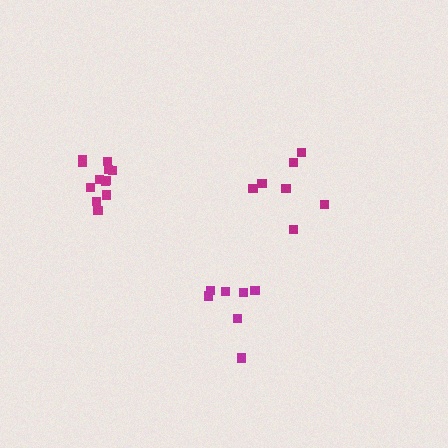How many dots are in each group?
Group 1: 7 dots, Group 2: 7 dots, Group 3: 12 dots (26 total).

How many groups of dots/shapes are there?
There are 3 groups.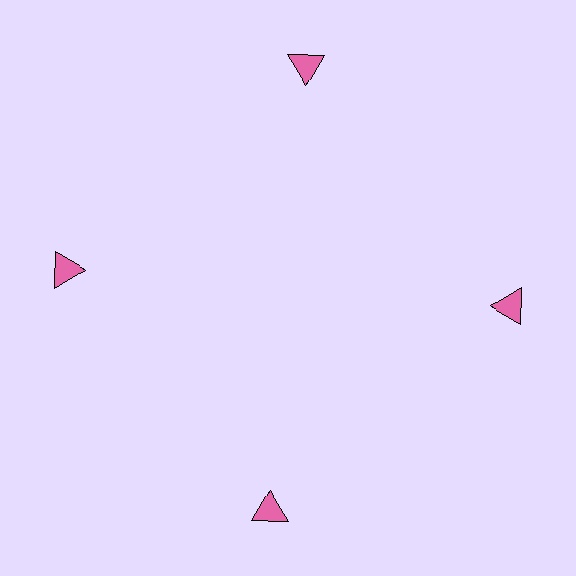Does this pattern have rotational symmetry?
Yes, this pattern has 4-fold rotational symmetry. It looks the same after rotating 90 degrees around the center.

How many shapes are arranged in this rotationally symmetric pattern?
There are 4 shapes, arranged in 4 groups of 1.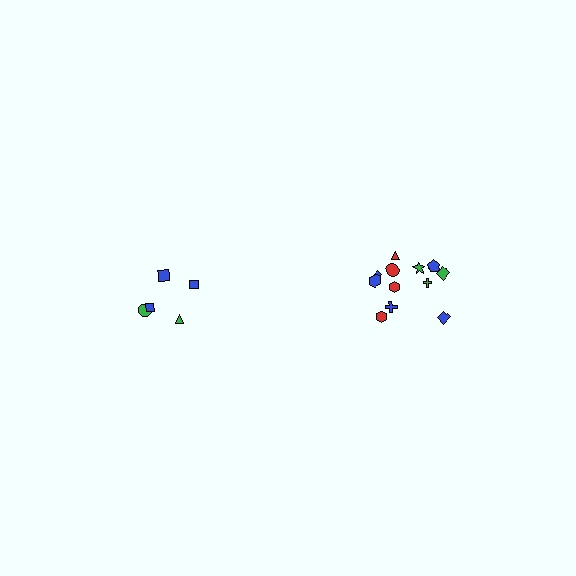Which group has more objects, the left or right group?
The right group.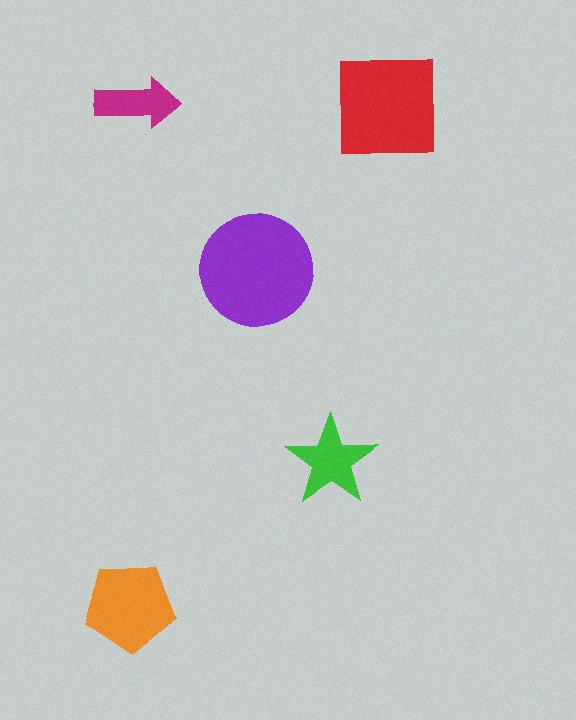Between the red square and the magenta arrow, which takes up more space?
The red square.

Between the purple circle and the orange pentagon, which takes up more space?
The purple circle.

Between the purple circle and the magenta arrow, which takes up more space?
The purple circle.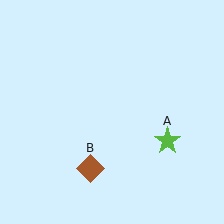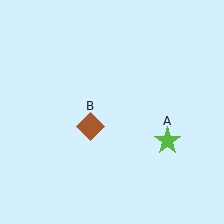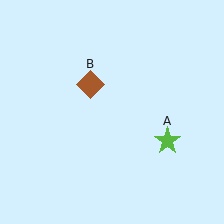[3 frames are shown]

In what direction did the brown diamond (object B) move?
The brown diamond (object B) moved up.